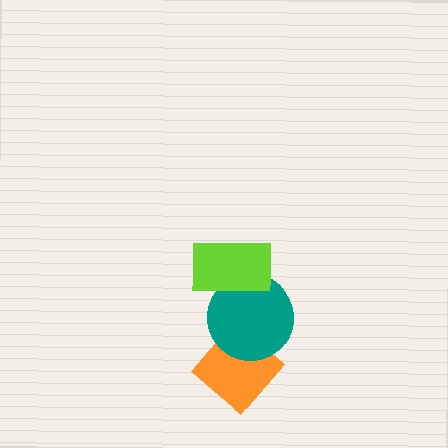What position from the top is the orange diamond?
The orange diamond is 3rd from the top.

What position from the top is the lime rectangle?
The lime rectangle is 1st from the top.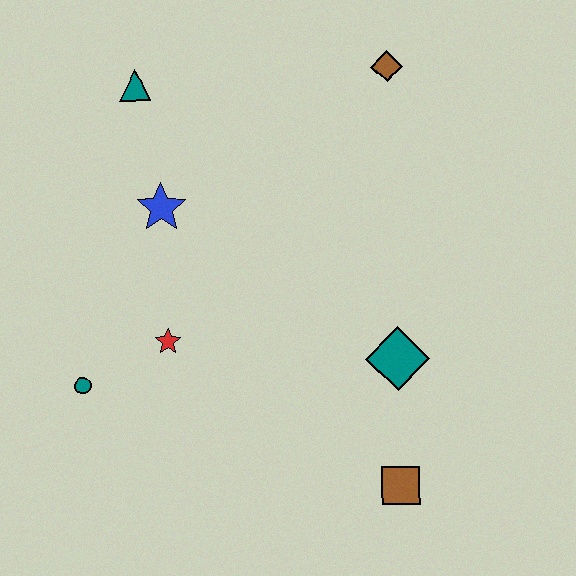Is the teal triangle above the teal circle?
Yes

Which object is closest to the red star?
The teal circle is closest to the red star.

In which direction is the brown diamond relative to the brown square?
The brown diamond is above the brown square.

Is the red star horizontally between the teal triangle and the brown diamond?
Yes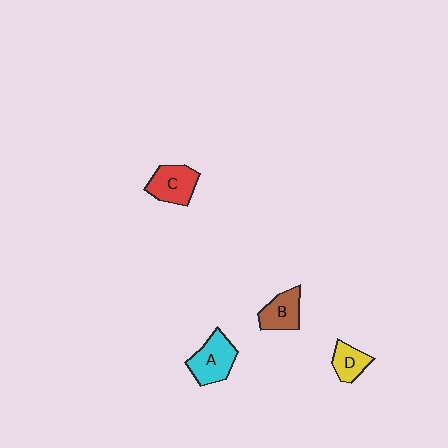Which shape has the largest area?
Shape A (cyan).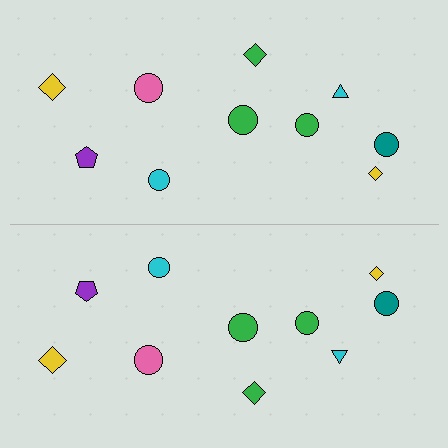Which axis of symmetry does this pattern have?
The pattern has a horizontal axis of symmetry running through the center of the image.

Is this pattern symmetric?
Yes, this pattern has bilateral (reflection) symmetry.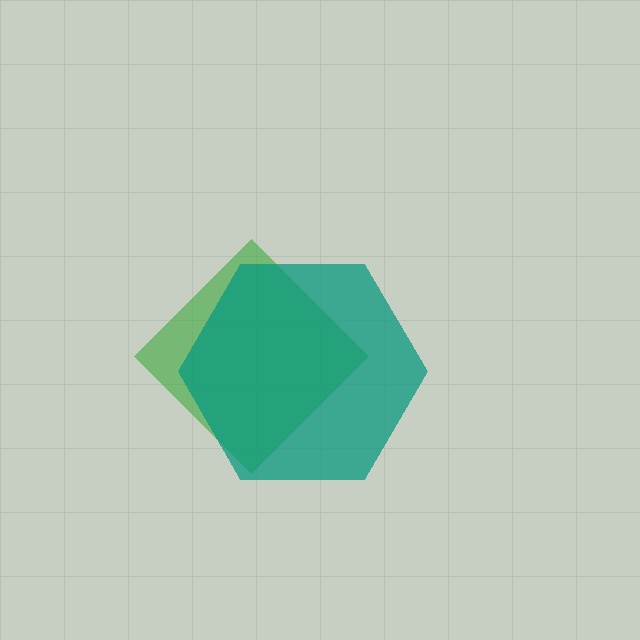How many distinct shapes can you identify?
There are 2 distinct shapes: a green diamond, a teal hexagon.